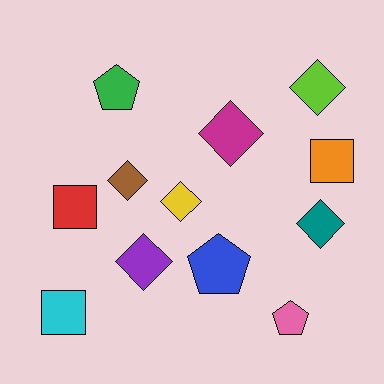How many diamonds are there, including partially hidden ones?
There are 6 diamonds.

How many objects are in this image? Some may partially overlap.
There are 12 objects.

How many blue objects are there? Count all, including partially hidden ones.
There is 1 blue object.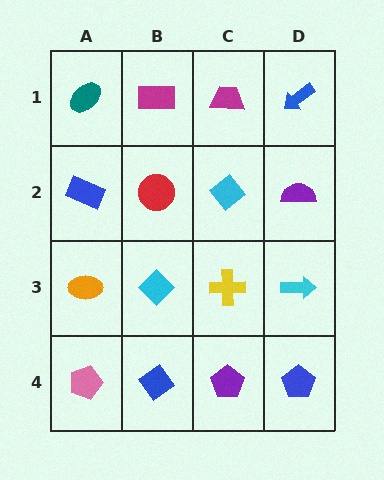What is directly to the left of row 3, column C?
A cyan diamond.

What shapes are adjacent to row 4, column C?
A yellow cross (row 3, column C), a blue diamond (row 4, column B), a blue pentagon (row 4, column D).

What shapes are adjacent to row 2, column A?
A teal ellipse (row 1, column A), an orange ellipse (row 3, column A), a red circle (row 2, column B).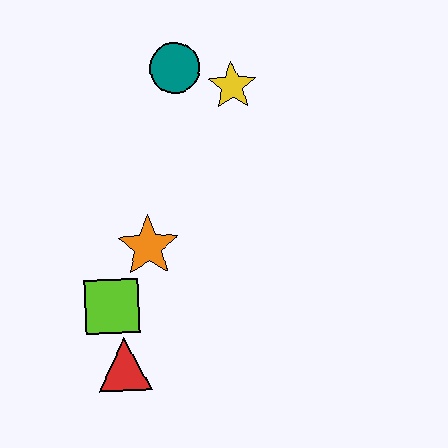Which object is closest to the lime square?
The red triangle is closest to the lime square.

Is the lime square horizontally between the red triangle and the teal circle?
No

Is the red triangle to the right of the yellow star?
No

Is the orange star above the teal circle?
No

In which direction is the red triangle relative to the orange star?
The red triangle is below the orange star.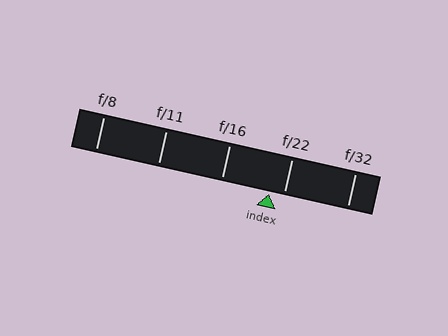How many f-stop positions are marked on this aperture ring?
There are 5 f-stop positions marked.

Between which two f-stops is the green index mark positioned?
The index mark is between f/16 and f/22.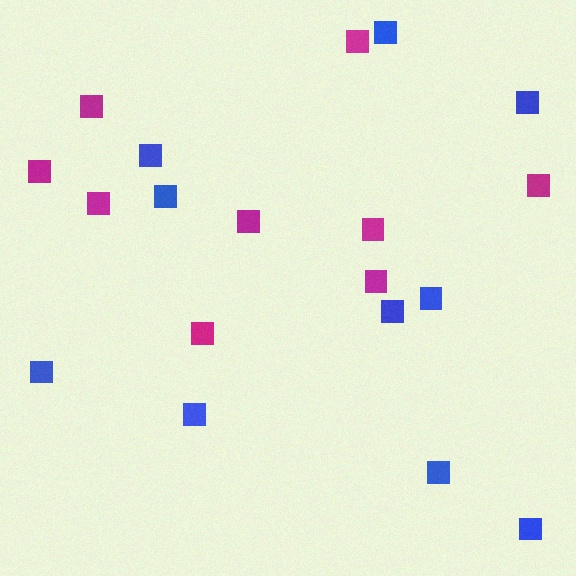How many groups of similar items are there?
There are 2 groups: one group of magenta squares (9) and one group of blue squares (10).